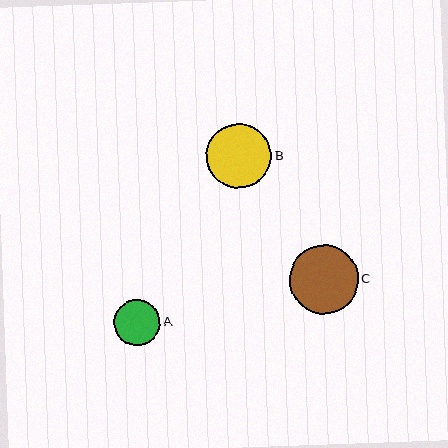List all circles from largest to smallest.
From largest to smallest: C, B, A.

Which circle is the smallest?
Circle A is the smallest with a size of approximately 46 pixels.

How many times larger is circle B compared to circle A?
Circle B is approximately 1.4 times the size of circle A.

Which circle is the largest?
Circle C is the largest with a size of approximately 69 pixels.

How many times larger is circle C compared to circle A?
Circle C is approximately 1.5 times the size of circle A.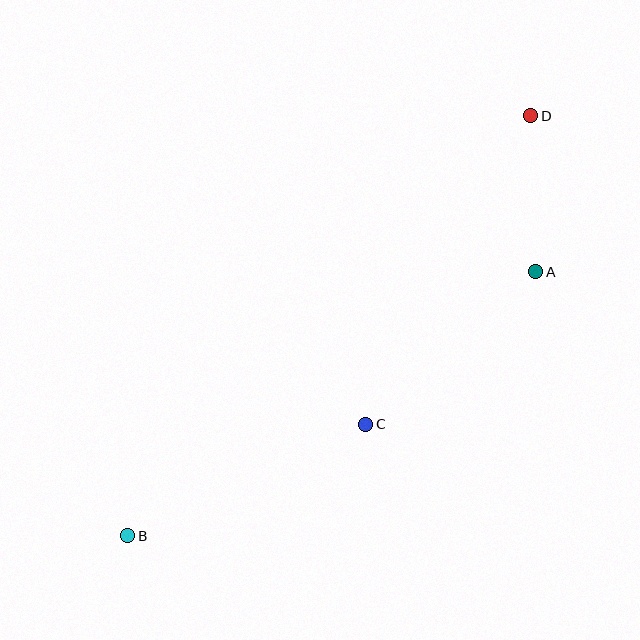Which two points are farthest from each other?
Points B and D are farthest from each other.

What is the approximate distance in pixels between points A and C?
The distance between A and C is approximately 229 pixels.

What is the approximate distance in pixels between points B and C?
The distance between B and C is approximately 263 pixels.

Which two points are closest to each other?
Points A and D are closest to each other.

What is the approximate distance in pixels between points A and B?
The distance between A and B is approximately 486 pixels.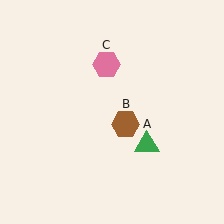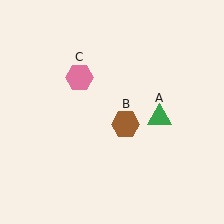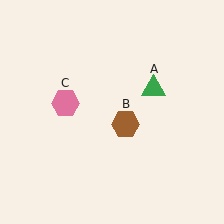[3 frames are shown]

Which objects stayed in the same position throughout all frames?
Brown hexagon (object B) remained stationary.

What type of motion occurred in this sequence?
The green triangle (object A), pink hexagon (object C) rotated counterclockwise around the center of the scene.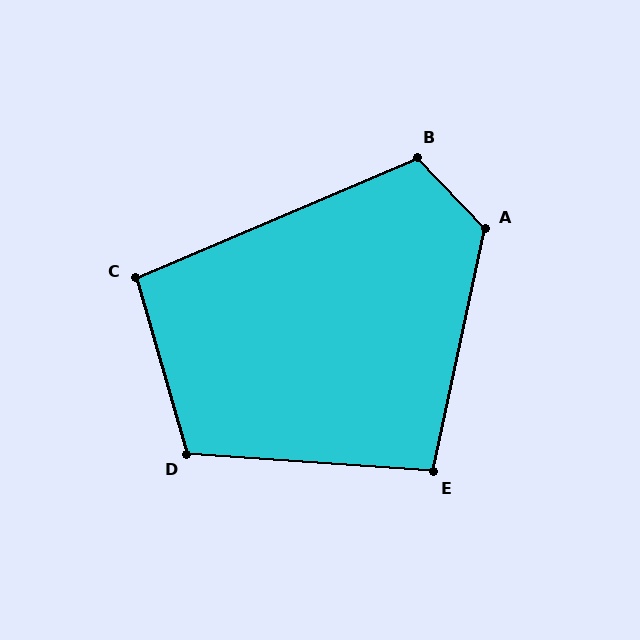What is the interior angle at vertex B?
Approximately 111 degrees (obtuse).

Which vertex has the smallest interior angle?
C, at approximately 97 degrees.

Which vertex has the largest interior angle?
A, at approximately 124 degrees.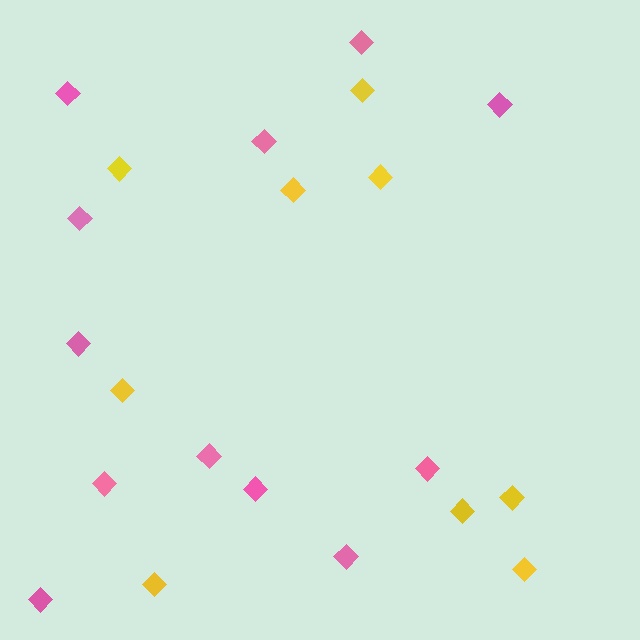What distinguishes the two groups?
There are 2 groups: one group of yellow diamonds (9) and one group of pink diamonds (12).